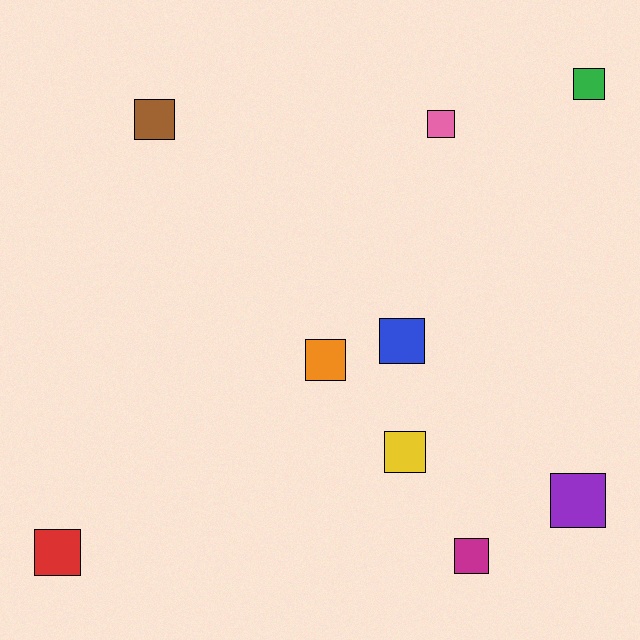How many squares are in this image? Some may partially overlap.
There are 9 squares.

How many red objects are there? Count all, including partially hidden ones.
There is 1 red object.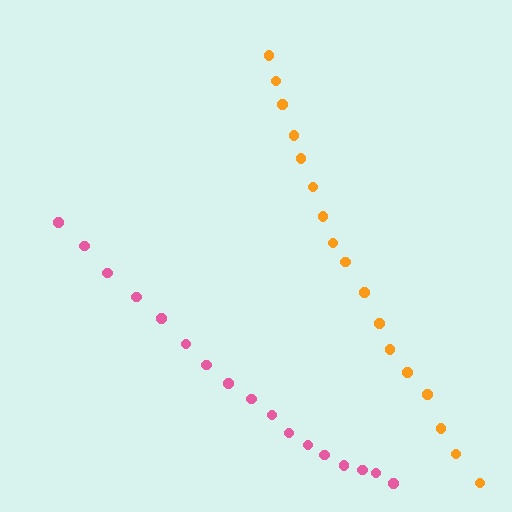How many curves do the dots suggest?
There are 2 distinct paths.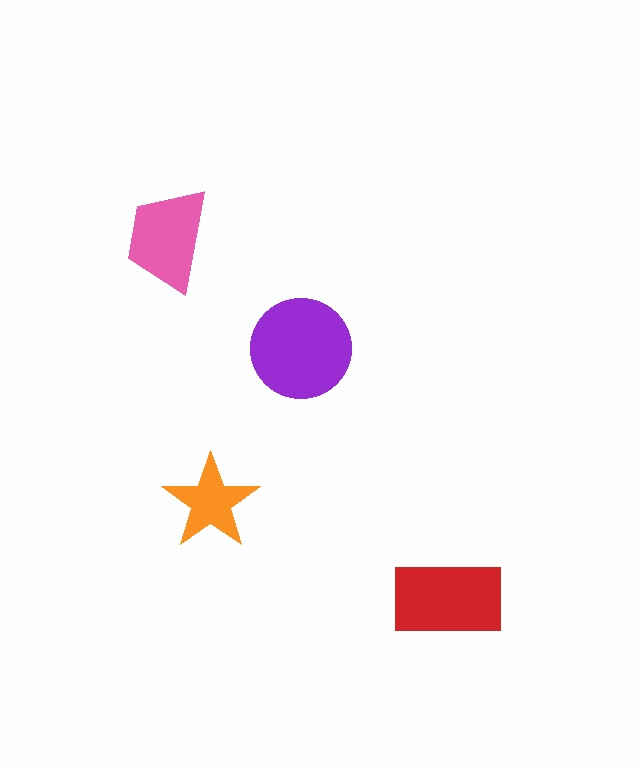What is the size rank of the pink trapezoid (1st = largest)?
3rd.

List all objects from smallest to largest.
The orange star, the pink trapezoid, the red rectangle, the purple circle.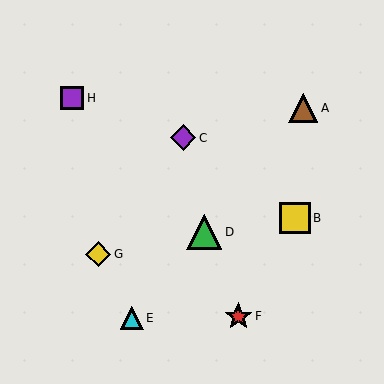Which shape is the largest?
The green triangle (labeled D) is the largest.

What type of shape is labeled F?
Shape F is a red star.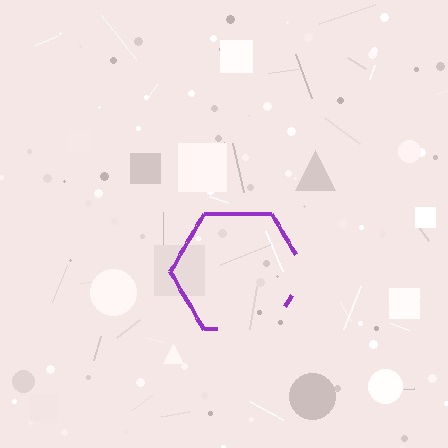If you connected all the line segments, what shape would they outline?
They would outline a hexagon.